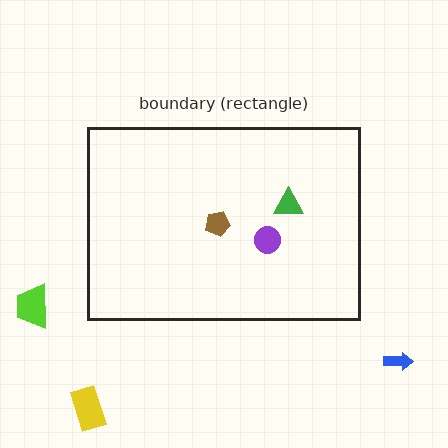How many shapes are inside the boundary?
3 inside, 3 outside.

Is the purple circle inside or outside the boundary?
Inside.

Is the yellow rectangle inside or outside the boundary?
Outside.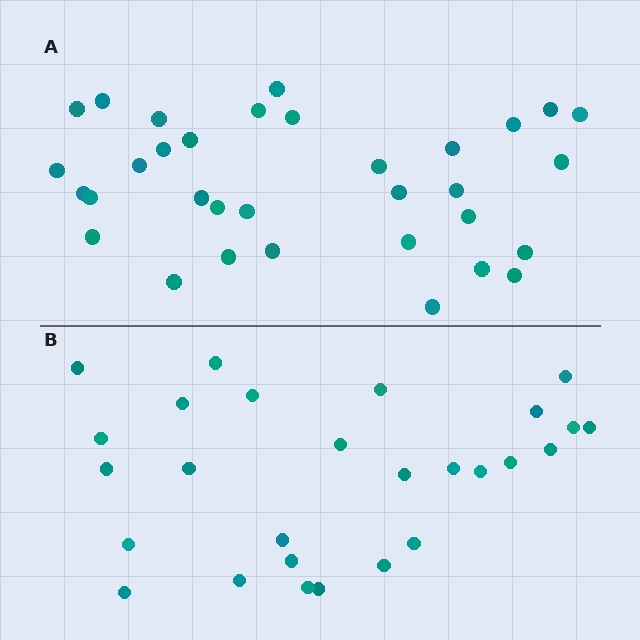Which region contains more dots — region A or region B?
Region A (the top region) has more dots.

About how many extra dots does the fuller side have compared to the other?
Region A has about 6 more dots than region B.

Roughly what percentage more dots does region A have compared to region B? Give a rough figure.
About 20% more.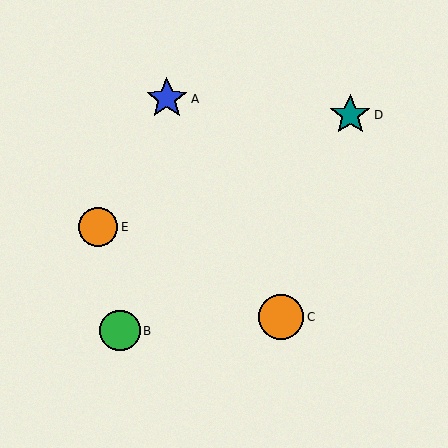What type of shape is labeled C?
Shape C is an orange circle.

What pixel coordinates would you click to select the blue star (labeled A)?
Click at (167, 99) to select the blue star A.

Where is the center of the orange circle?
The center of the orange circle is at (98, 227).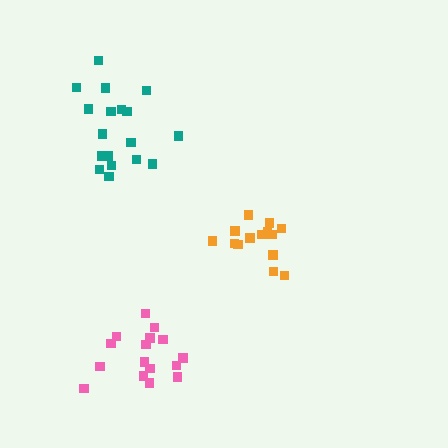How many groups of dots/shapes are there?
There are 3 groups.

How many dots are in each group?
Group 1: 16 dots, Group 2: 18 dots, Group 3: 16 dots (50 total).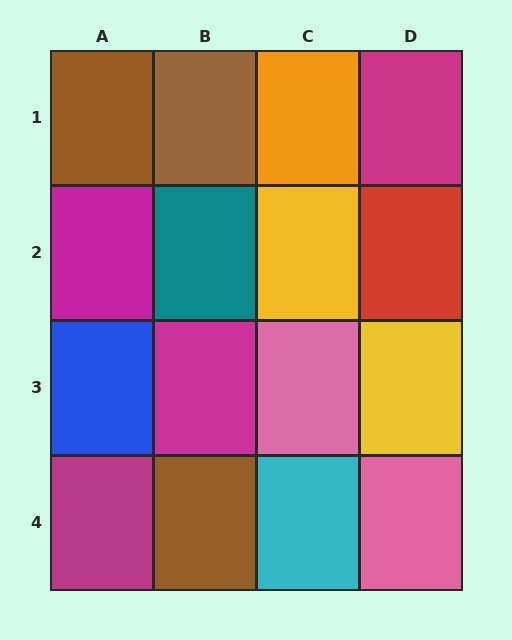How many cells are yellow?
2 cells are yellow.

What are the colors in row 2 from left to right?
Magenta, teal, yellow, red.